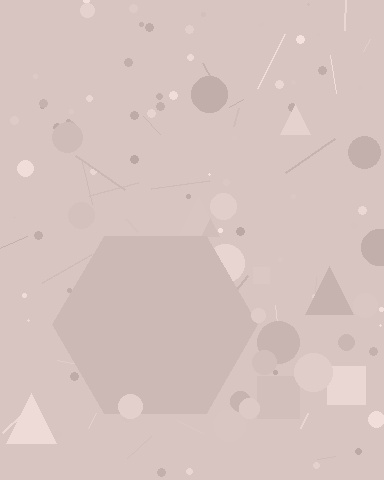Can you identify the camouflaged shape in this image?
The camouflaged shape is a hexagon.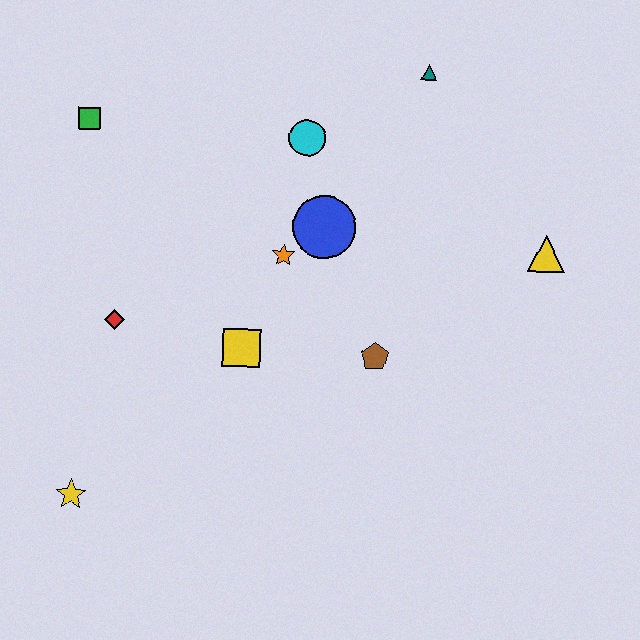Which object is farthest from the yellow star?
The teal triangle is farthest from the yellow star.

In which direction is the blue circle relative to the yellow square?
The blue circle is above the yellow square.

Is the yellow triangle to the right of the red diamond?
Yes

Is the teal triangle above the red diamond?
Yes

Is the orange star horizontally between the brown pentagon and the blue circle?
No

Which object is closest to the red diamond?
The yellow square is closest to the red diamond.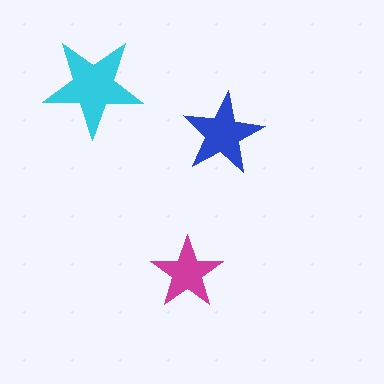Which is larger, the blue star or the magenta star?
The blue one.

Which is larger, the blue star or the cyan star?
The cyan one.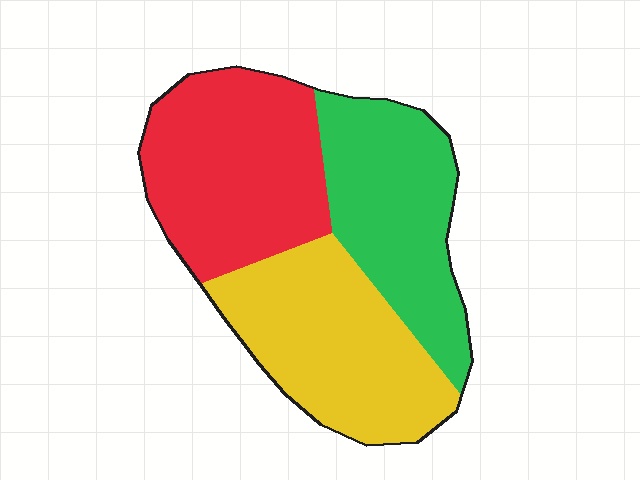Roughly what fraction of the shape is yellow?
Yellow takes up about one third (1/3) of the shape.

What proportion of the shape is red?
Red takes up about three eighths (3/8) of the shape.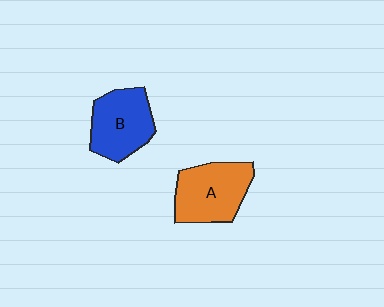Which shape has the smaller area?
Shape B (blue).